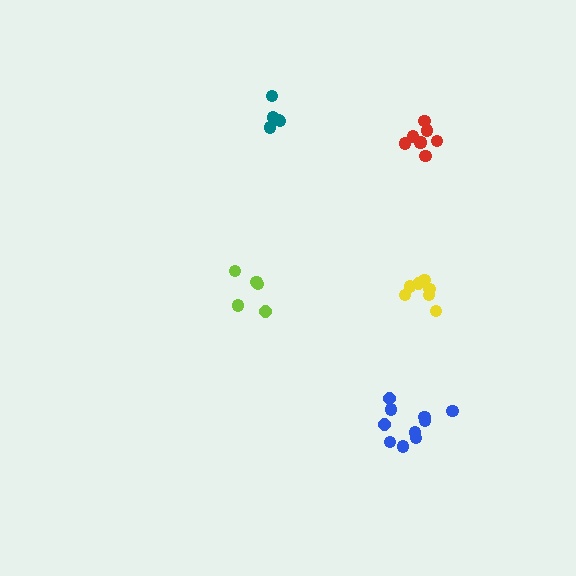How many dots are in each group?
Group 1: 7 dots, Group 2: 8 dots, Group 3: 5 dots, Group 4: 5 dots, Group 5: 10 dots (35 total).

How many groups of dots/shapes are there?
There are 5 groups.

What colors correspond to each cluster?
The clusters are colored: yellow, red, lime, teal, blue.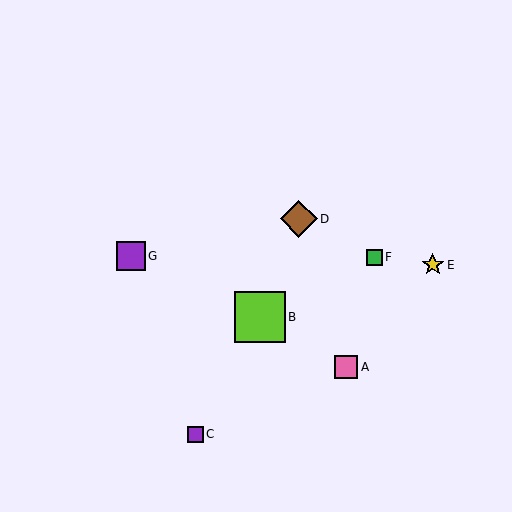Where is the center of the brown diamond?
The center of the brown diamond is at (299, 219).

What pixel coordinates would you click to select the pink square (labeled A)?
Click at (346, 367) to select the pink square A.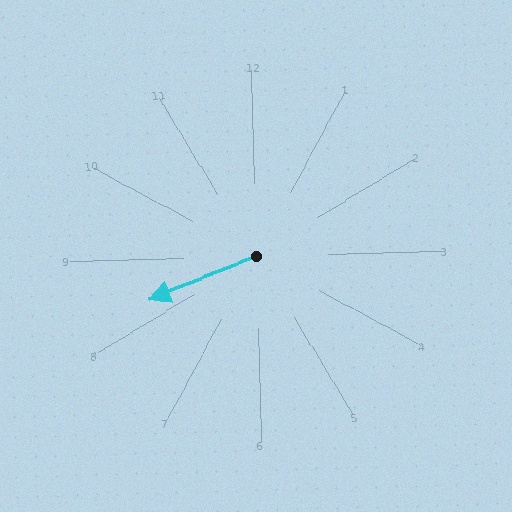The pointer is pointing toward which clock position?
Roughly 8 o'clock.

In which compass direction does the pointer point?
West.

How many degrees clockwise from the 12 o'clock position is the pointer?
Approximately 249 degrees.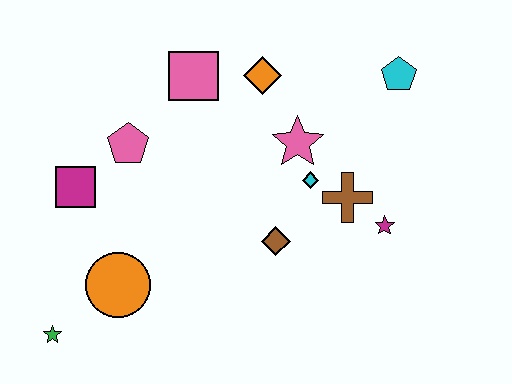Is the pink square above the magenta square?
Yes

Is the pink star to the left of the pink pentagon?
No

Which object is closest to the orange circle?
The green star is closest to the orange circle.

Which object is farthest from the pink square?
The green star is farthest from the pink square.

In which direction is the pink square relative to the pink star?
The pink square is to the left of the pink star.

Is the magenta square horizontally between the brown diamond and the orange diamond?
No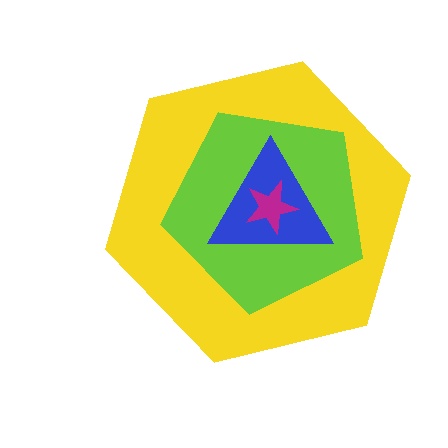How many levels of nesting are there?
4.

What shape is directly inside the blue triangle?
The magenta star.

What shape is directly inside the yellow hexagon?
The lime pentagon.